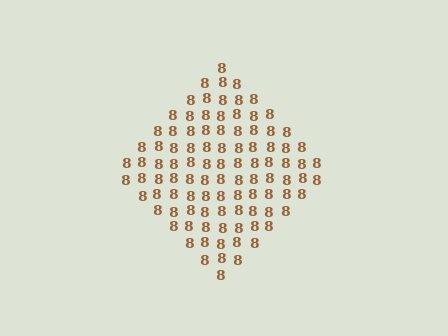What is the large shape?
The large shape is a diamond.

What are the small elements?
The small elements are digit 8's.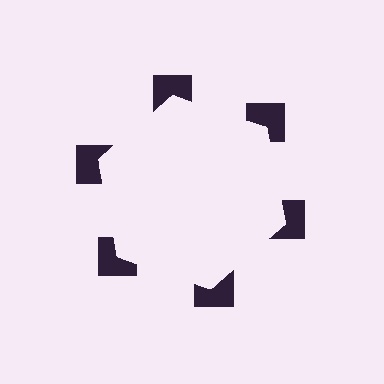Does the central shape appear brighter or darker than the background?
It typically appears slightly brighter than the background, even though no actual brightness change is drawn.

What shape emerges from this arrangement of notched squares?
An illusory hexagon — its edges are inferred from the aligned wedge cuts in the notched squares, not physically drawn.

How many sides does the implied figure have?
6 sides.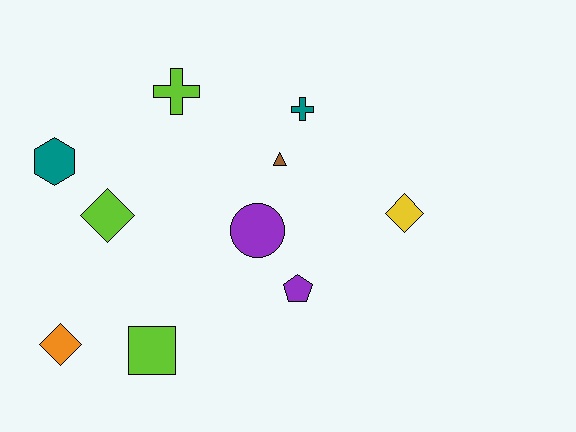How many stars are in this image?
There are no stars.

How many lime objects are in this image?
There are 3 lime objects.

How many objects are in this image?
There are 10 objects.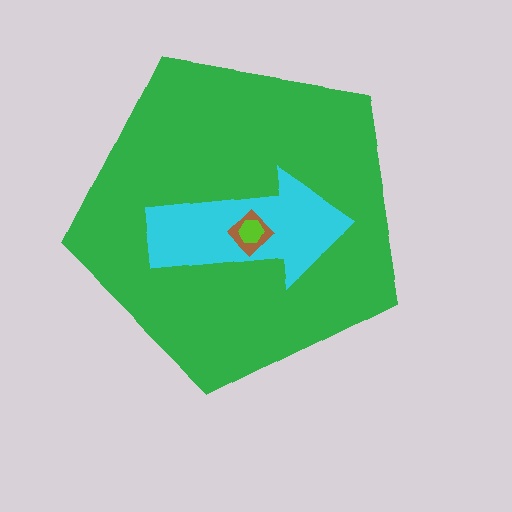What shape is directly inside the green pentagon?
The cyan arrow.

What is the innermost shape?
The lime hexagon.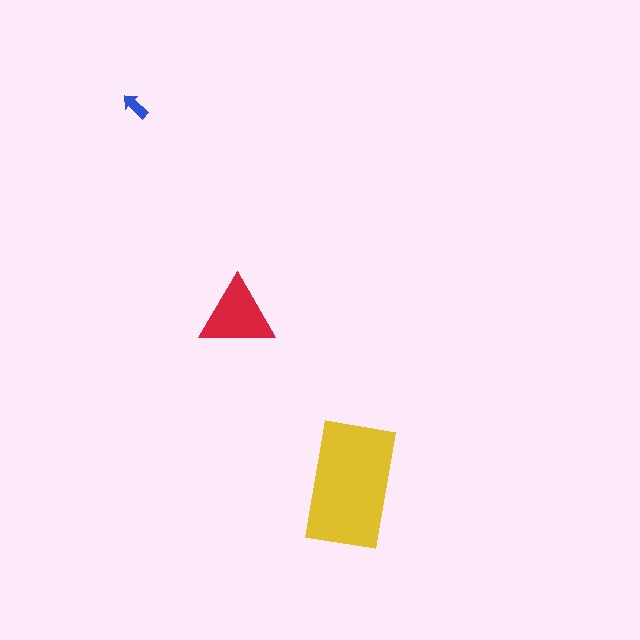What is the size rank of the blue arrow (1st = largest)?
3rd.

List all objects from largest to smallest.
The yellow rectangle, the red triangle, the blue arrow.